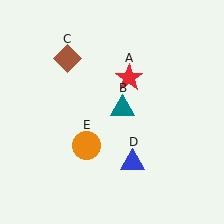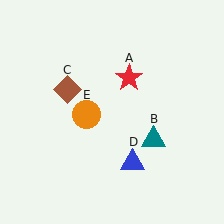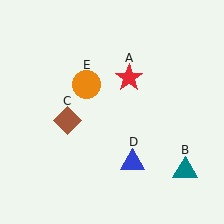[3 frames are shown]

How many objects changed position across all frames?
3 objects changed position: teal triangle (object B), brown diamond (object C), orange circle (object E).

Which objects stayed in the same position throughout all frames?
Red star (object A) and blue triangle (object D) remained stationary.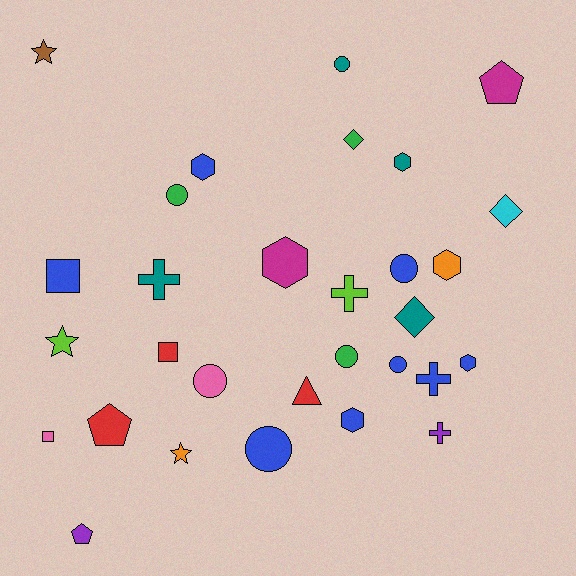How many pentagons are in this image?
There are 3 pentagons.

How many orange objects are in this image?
There are 2 orange objects.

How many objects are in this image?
There are 30 objects.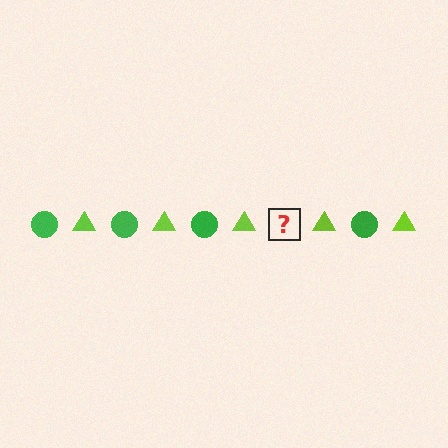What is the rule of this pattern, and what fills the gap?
The rule is that the pattern alternates between green circle and lime triangle. The gap should be filled with a green circle.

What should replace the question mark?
The question mark should be replaced with a green circle.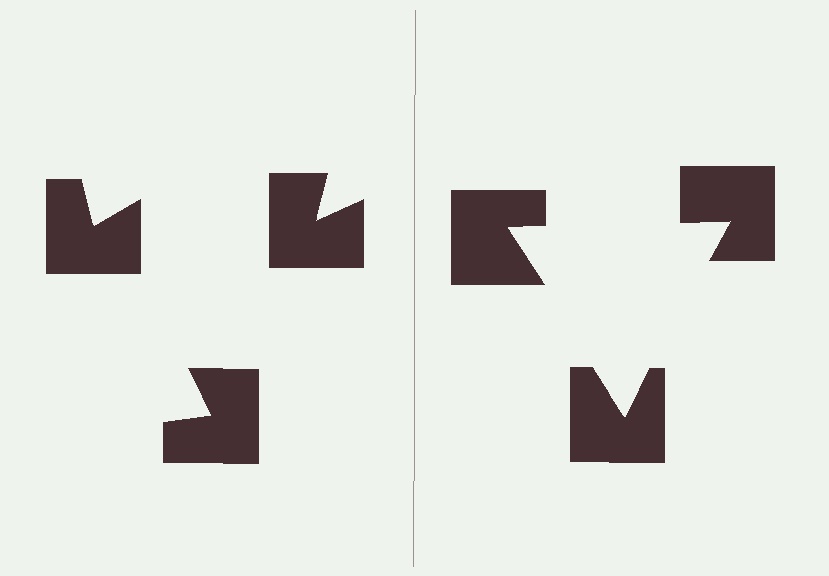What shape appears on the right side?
An illusory triangle.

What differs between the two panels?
The notched squares are positioned identically on both sides; only the wedge orientations differ. On the right they align to a triangle; on the left they are misaligned.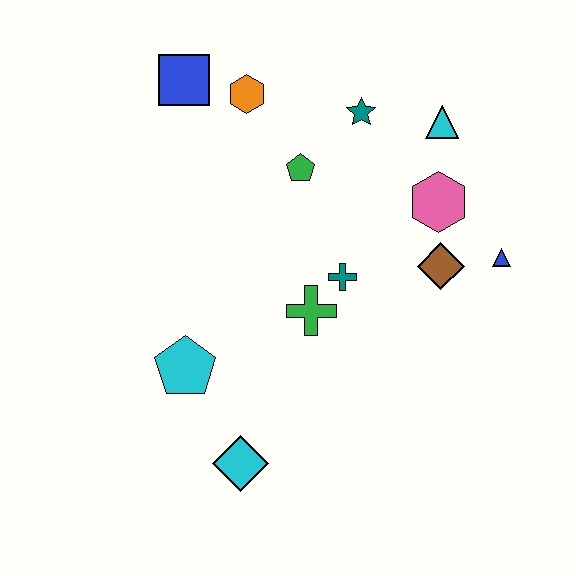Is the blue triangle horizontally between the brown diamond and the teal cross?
No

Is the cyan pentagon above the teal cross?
No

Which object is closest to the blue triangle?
The brown diamond is closest to the blue triangle.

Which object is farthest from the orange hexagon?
The cyan diamond is farthest from the orange hexagon.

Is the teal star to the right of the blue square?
Yes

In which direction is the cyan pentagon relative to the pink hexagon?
The cyan pentagon is to the left of the pink hexagon.